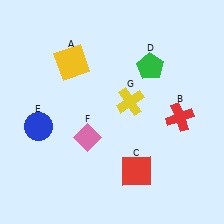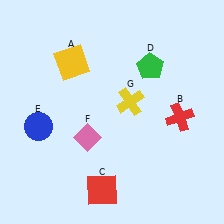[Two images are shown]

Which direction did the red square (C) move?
The red square (C) moved left.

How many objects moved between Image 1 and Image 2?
1 object moved between the two images.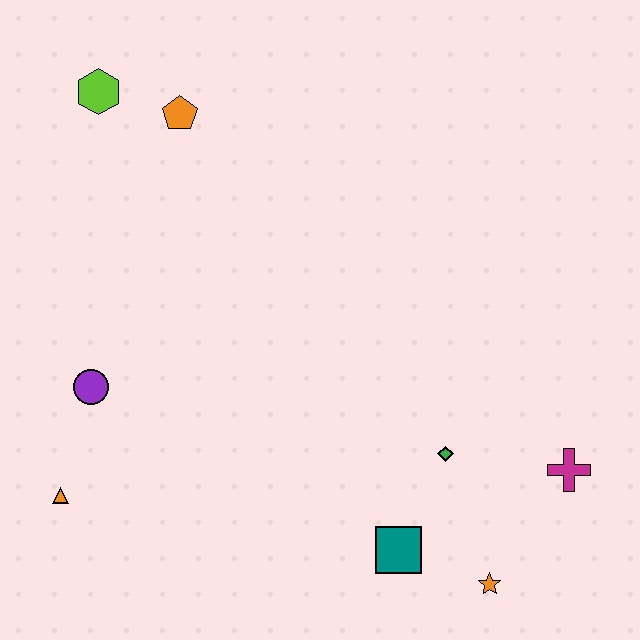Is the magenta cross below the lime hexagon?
Yes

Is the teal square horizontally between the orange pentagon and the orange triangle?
No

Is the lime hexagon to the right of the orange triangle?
Yes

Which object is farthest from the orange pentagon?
The orange star is farthest from the orange pentagon.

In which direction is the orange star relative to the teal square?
The orange star is to the right of the teal square.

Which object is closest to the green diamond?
The teal square is closest to the green diamond.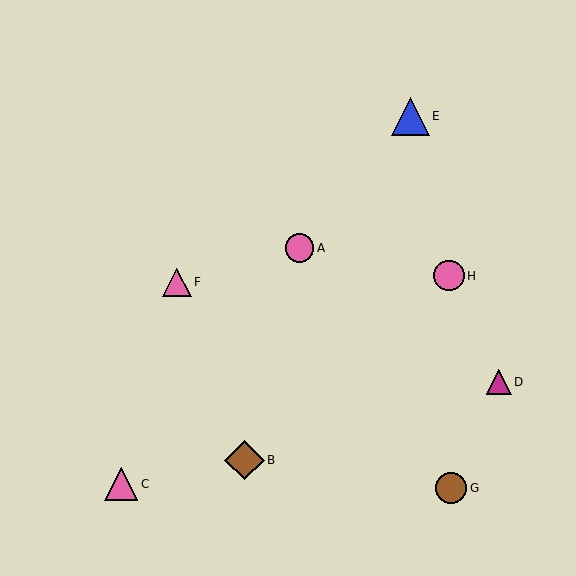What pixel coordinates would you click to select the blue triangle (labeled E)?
Click at (410, 116) to select the blue triangle E.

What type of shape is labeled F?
Shape F is a pink triangle.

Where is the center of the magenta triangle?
The center of the magenta triangle is at (499, 382).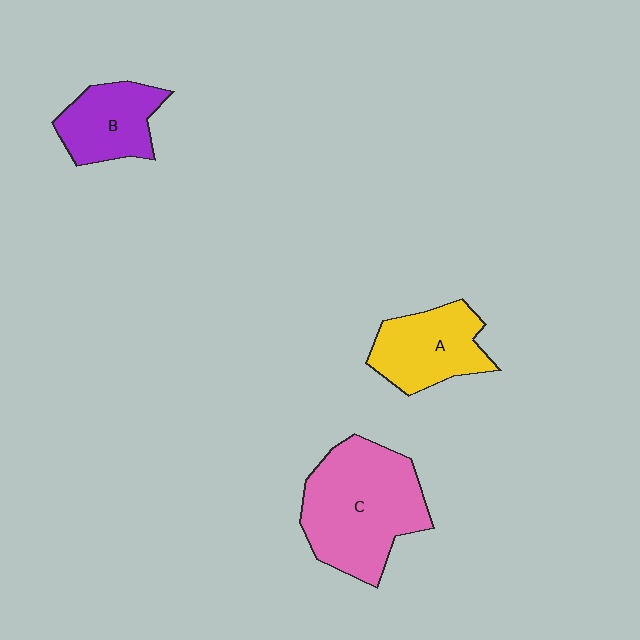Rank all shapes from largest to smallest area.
From largest to smallest: C (pink), A (yellow), B (purple).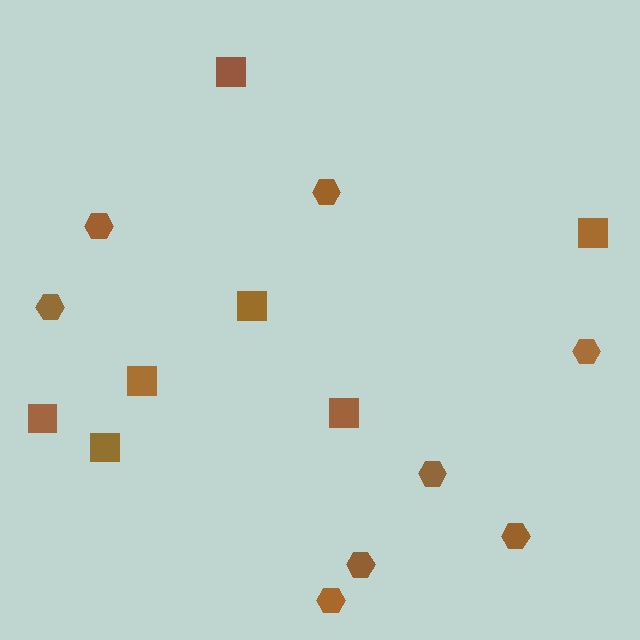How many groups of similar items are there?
There are 2 groups: one group of hexagons (8) and one group of squares (7).